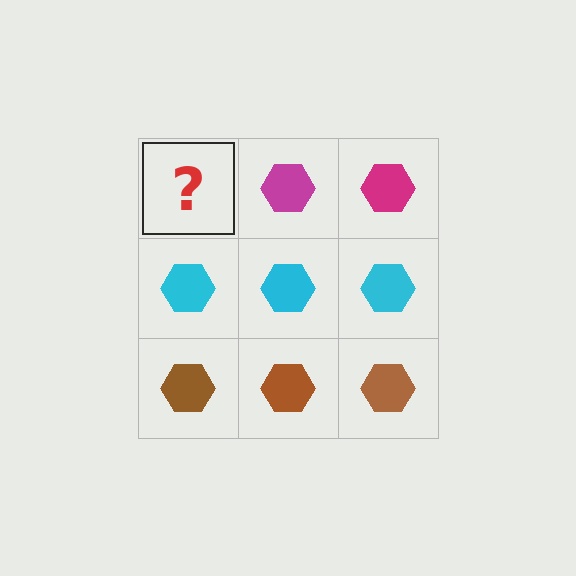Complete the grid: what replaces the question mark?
The question mark should be replaced with a magenta hexagon.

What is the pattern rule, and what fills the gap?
The rule is that each row has a consistent color. The gap should be filled with a magenta hexagon.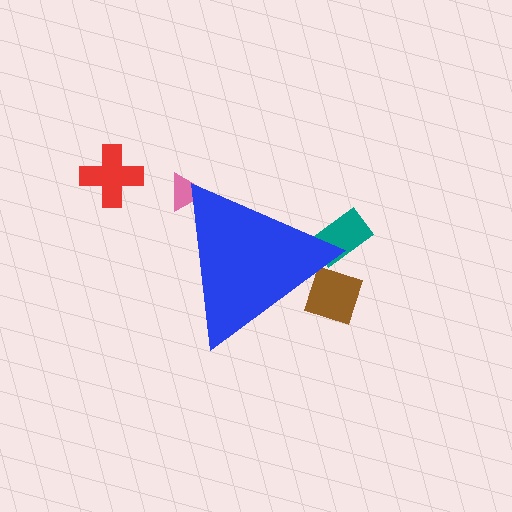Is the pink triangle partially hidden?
Yes, the pink triangle is partially hidden behind the blue triangle.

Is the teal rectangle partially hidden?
Yes, the teal rectangle is partially hidden behind the blue triangle.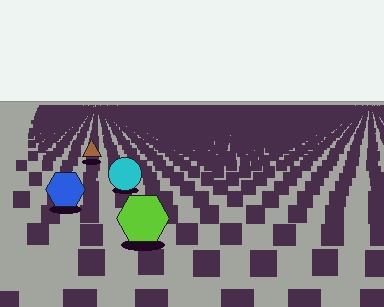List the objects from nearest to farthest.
From nearest to farthest: the lime hexagon, the blue hexagon, the cyan circle, the brown triangle.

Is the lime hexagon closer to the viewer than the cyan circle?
Yes. The lime hexagon is closer — you can tell from the texture gradient: the ground texture is coarser near it.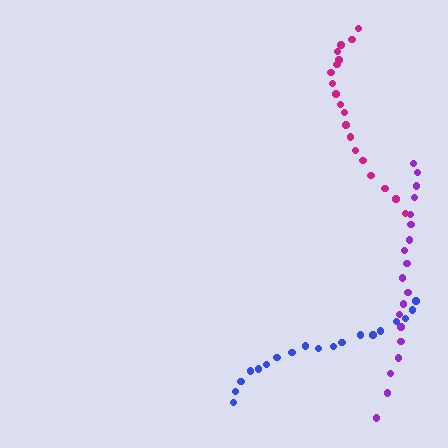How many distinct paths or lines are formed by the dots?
There are 3 distinct paths.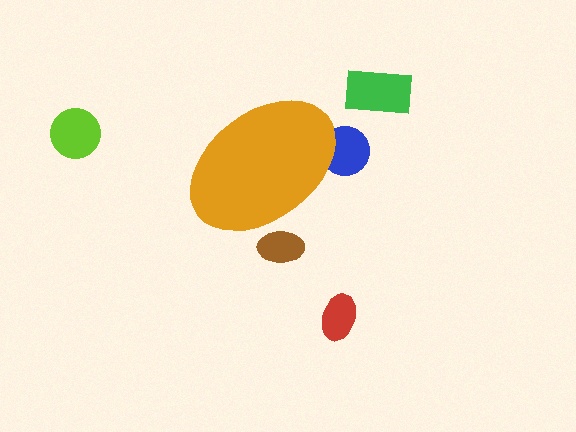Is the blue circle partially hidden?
Yes, the blue circle is partially hidden behind the orange ellipse.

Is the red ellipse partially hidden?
No, the red ellipse is fully visible.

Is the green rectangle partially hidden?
No, the green rectangle is fully visible.